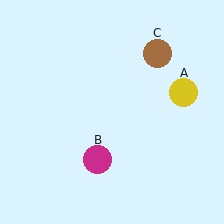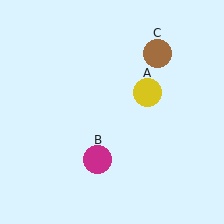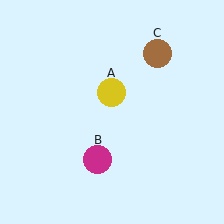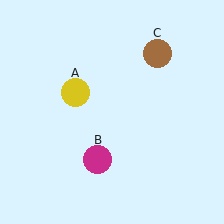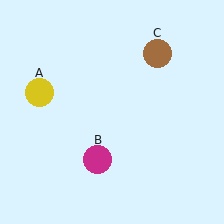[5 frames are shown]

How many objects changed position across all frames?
1 object changed position: yellow circle (object A).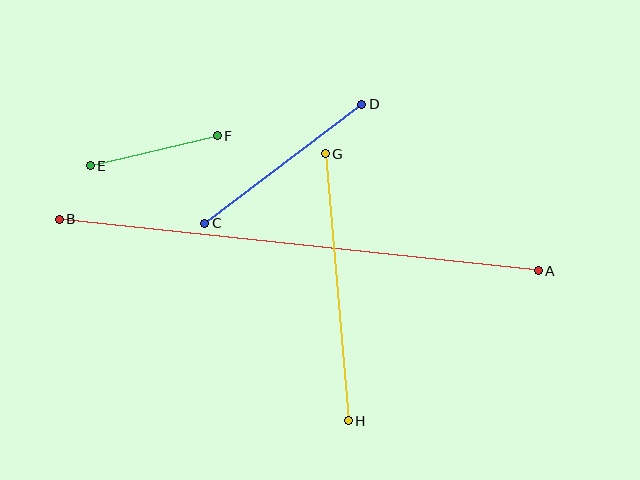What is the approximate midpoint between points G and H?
The midpoint is at approximately (337, 287) pixels.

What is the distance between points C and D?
The distance is approximately 197 pixels.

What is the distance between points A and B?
The distance is approximately 482 pixels.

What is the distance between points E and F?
The distance is approximately 131 pixels.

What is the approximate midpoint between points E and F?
The midpoint is at approximately (154, 151) pixels.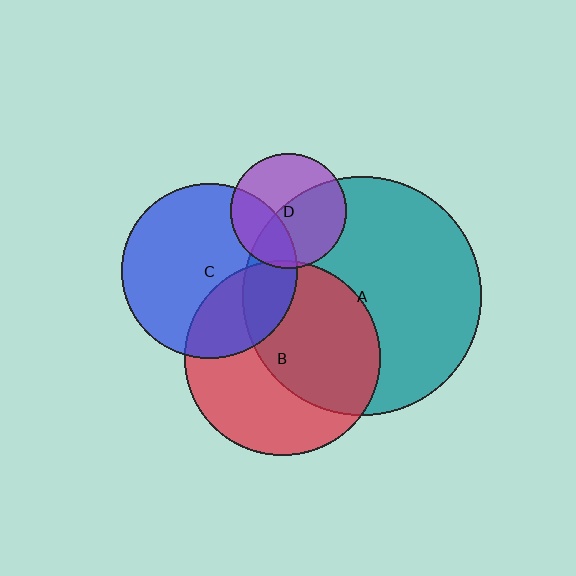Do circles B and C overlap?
Yes.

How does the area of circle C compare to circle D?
Approximately 2.3 times.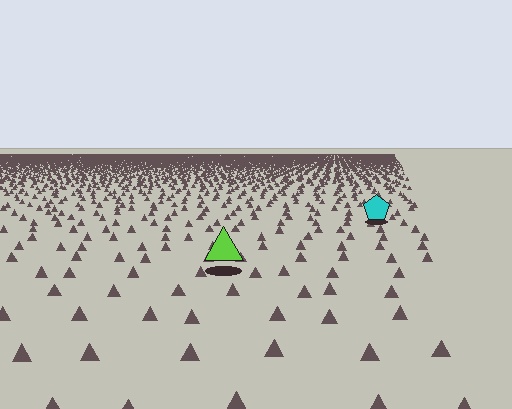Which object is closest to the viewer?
The lime triangle is closest. The texture marks near it are larger and more spread out.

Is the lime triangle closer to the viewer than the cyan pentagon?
Yes. The lime triangle is closer — you can tell from the texture gradient: the ground texture is coarser near it.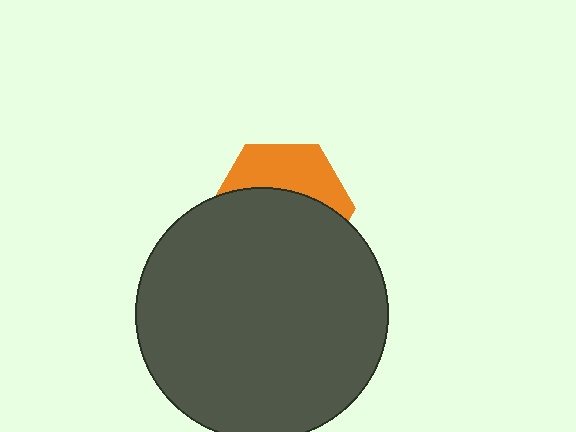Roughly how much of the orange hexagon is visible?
A small part of it is visible (roughly 38%).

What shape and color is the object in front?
The object in front is a dark gray circle.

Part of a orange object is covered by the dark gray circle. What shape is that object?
It is a hexagon.